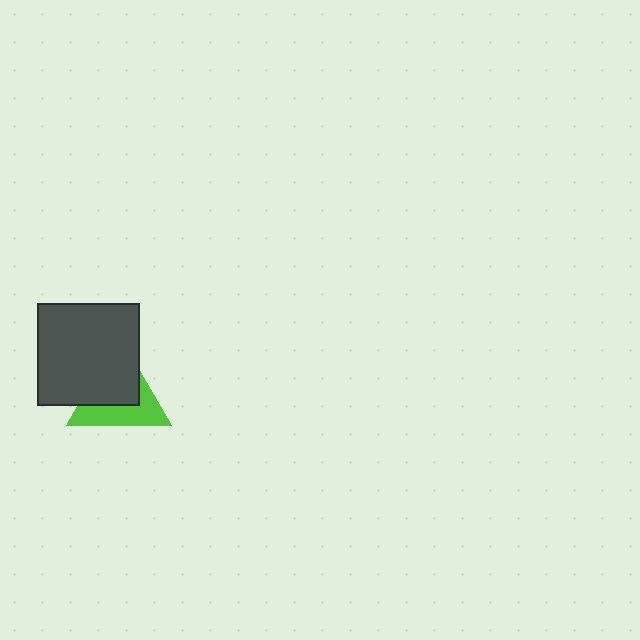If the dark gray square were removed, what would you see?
You would see the complete lime triangle.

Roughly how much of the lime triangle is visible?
About half of it is visible (roughly 46%).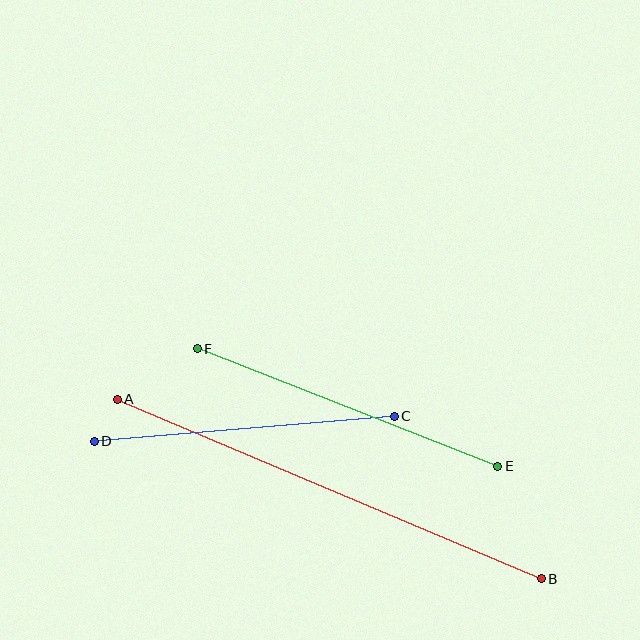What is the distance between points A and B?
The distance is approximately 461 pixels.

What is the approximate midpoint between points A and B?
The midpoint is at approximately (329, 489) pixels.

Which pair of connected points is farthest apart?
Points A and B are farthest apart.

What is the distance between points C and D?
The distance is approximately 301 pixels.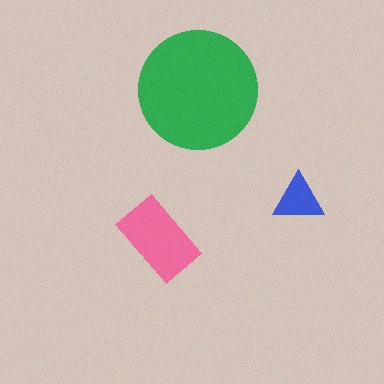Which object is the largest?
The green circle.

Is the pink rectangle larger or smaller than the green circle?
Smaller.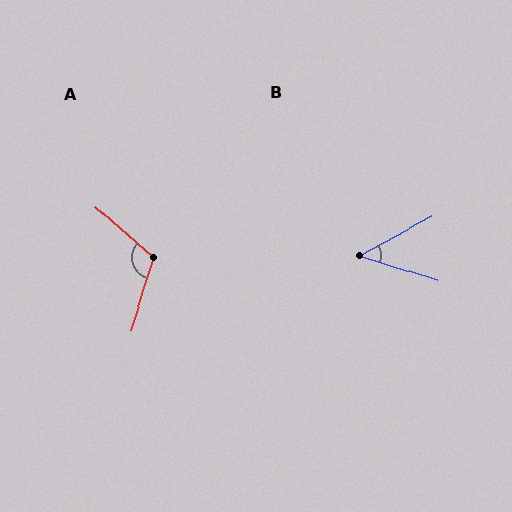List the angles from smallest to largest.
B (46°), A (113°).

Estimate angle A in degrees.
Approximately 113 degrees.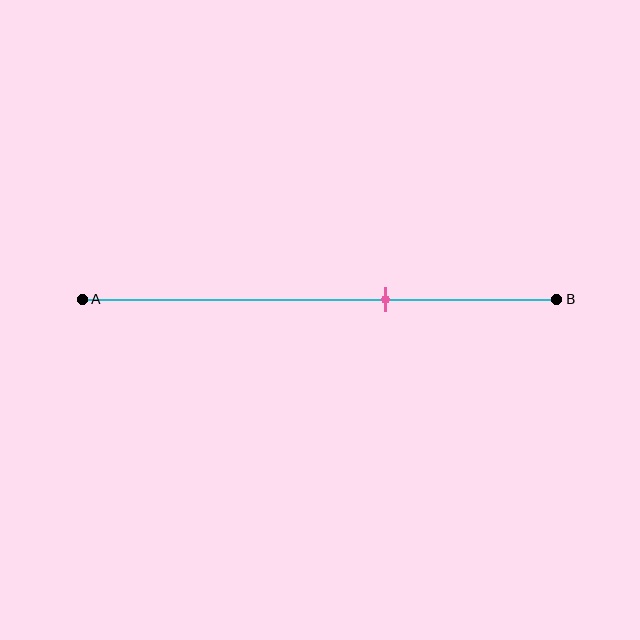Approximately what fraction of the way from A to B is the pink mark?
The pink mark is approximately 65% of the way from A to B.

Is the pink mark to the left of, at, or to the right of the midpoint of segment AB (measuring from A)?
The pink mark is to the right of the midpoint of segment AB.